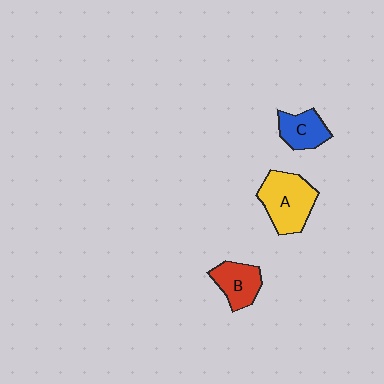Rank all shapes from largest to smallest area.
From largest to smallest: A (yellow), B (red), C (blue).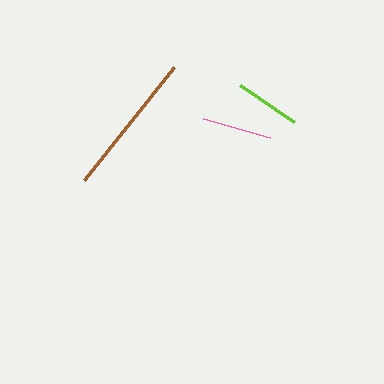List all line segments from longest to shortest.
From longest to shortest: brown, pink, lime.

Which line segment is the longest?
The brown line is the longest at approximately 144 pixels.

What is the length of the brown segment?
The brown segment is approximately 144 pixels long.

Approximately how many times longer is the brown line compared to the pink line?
The brown line is approximately 2.1 times the length of the pink line.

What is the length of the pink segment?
The pink segment is approximately 69 pixels long.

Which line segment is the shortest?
The lime line is the shortest at approximately 66 pixels.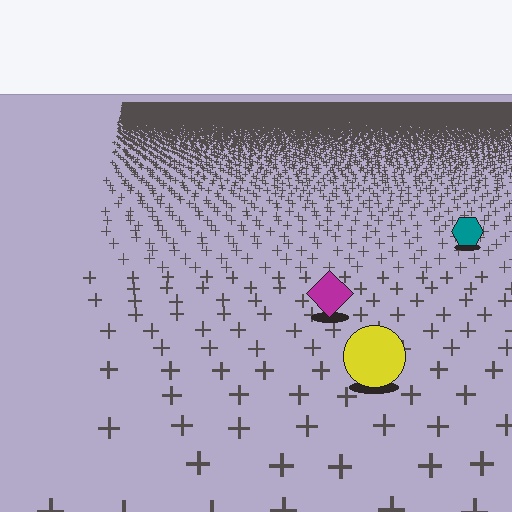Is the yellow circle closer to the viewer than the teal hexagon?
Yes. The yellow circle is closer — you can tell from the texture gradient: the ground texture is coarser near it.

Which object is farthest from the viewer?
The teal hexagon is farthest from the viewer. It appears smaller and the ground texture around it is denser.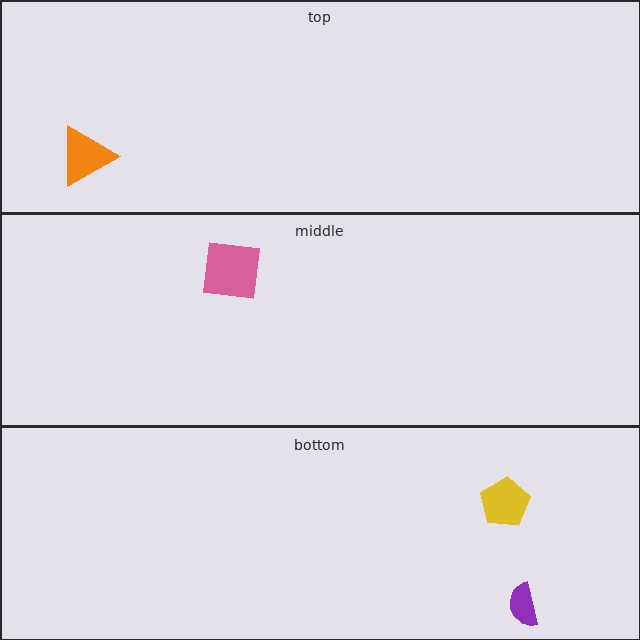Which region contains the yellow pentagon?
The bottom region.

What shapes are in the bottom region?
The yellow pentagon, the purple semicircle.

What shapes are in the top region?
The orange triangle.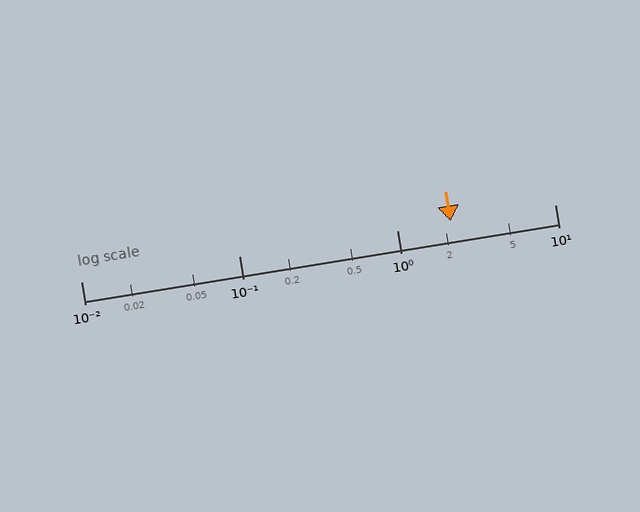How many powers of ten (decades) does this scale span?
The scale spans 3 decades, from 0.01 to 10.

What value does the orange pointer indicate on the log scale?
The pointer indicates approximately 2.2.